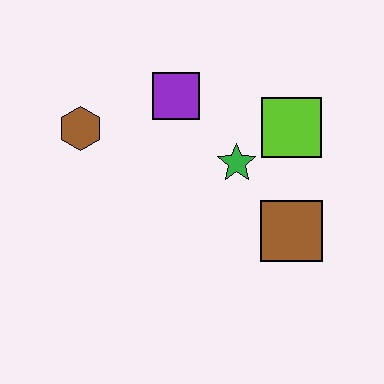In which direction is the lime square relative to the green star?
The lime square is to the right of the green star.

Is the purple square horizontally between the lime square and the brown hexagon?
Yes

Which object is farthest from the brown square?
The brown hexagon is farthest from the brown square.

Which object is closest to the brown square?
The green star is closest to the brown square.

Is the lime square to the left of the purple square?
No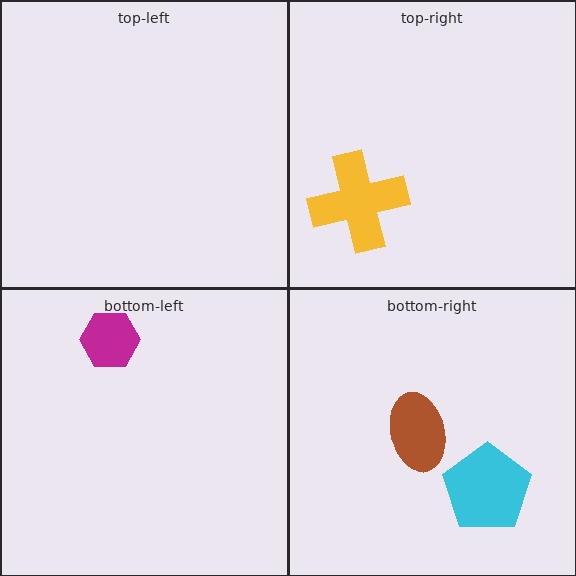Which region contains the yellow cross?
The top-right region.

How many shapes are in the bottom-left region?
1.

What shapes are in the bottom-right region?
The brown ellipse, the cyan pentagon.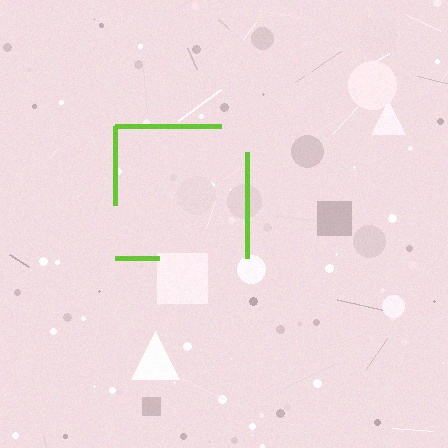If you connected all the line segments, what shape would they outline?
They would outline a square.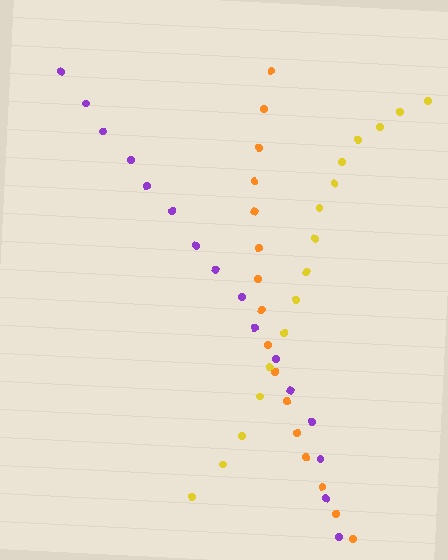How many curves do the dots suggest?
There are 3 distinct paths.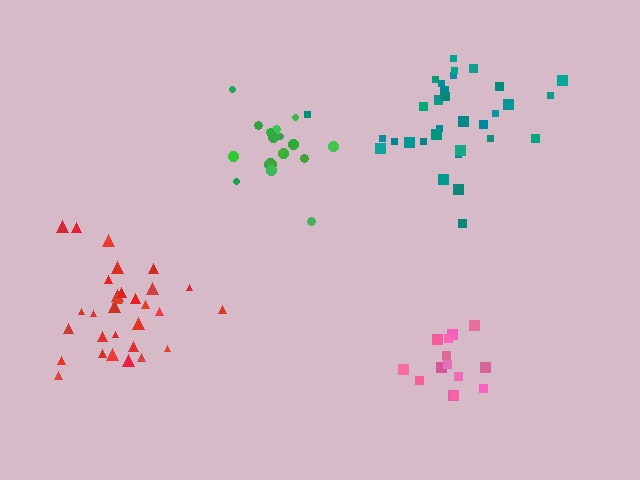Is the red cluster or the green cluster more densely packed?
Red.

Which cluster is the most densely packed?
Pink.